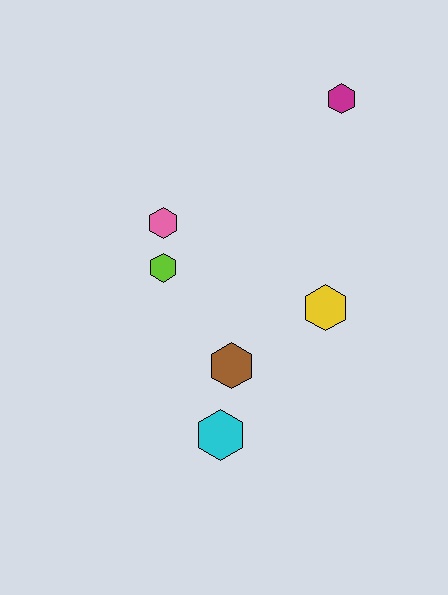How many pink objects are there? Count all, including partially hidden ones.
There is 1 pink object.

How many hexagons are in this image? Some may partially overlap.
There are 6 hexagons.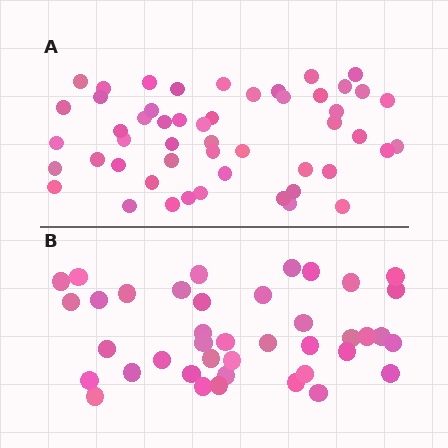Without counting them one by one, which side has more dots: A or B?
Region A (the top region) has more dots.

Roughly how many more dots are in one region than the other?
Region A has roughly 12 or so more dots than region B.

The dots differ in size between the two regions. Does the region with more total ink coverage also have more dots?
No. Region B has more total ink coverage because its dots are larger, but region A actually contains more individual dots. Total area can be misleading — the number of items is what matters here.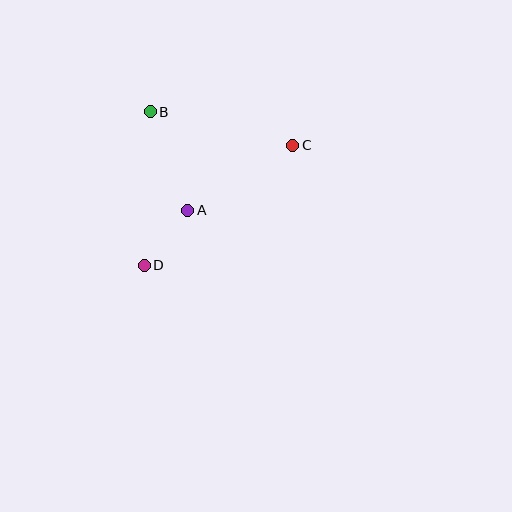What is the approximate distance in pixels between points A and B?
The distance between A and B is approximately 105 pixels.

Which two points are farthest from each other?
Points C and D are farthest from each other.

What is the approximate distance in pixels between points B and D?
The distance between B and D is approximately 154 pixels.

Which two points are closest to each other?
Points A and D are closest to each other.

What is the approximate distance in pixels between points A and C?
The distance between A and C is approximately 124 pixels.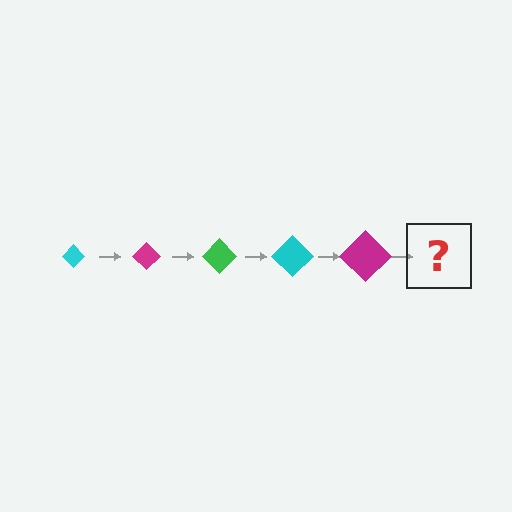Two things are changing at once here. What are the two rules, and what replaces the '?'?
The two rules are that the diamond grows larger each step and the color cycles through cyan, magenta, and green. The '?' should be a green diamond, larger than the previous one.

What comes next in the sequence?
The next element should be a green diamond, larger than the previous one.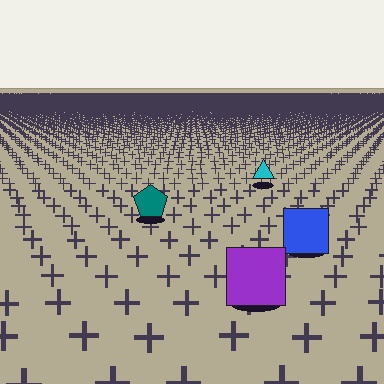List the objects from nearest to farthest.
From nearest to farthest: the purple square, the blue square, the teal pentagon, the cyan triangle.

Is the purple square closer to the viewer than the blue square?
Yes. The purple square is closer — you can tell from the texture gradient: the ground texture is coarser near it.